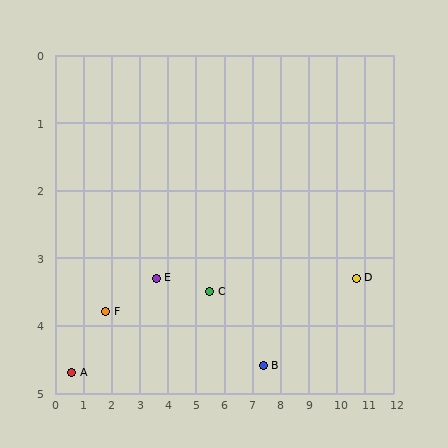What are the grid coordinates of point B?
Point B is at approximately (7.4, 4.6).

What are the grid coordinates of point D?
Point D is at approximately (10.7, 3.3).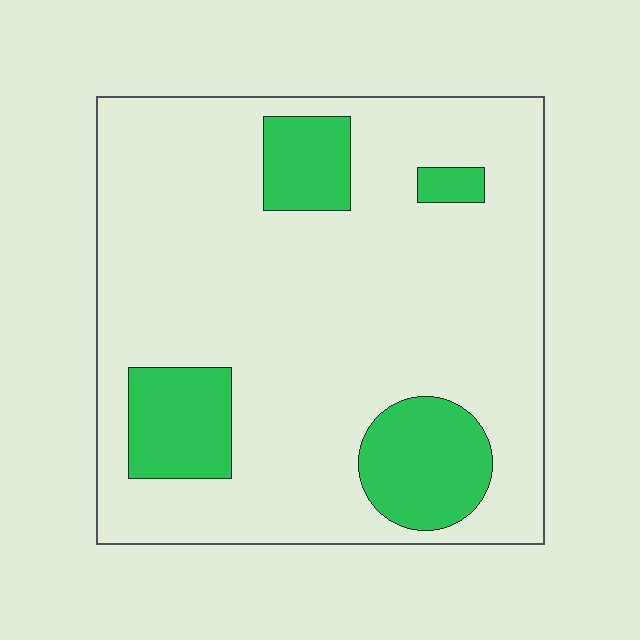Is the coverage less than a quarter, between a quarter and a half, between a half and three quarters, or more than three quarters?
Less than a quarter.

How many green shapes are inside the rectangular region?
4.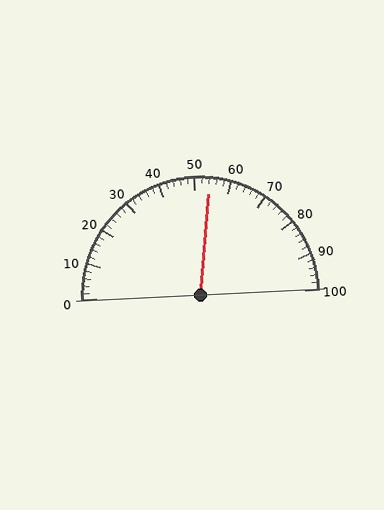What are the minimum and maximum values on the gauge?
The gauge ranges from 0 to 100.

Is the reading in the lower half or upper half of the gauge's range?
The reading is in the upper half of the range (0 to 100).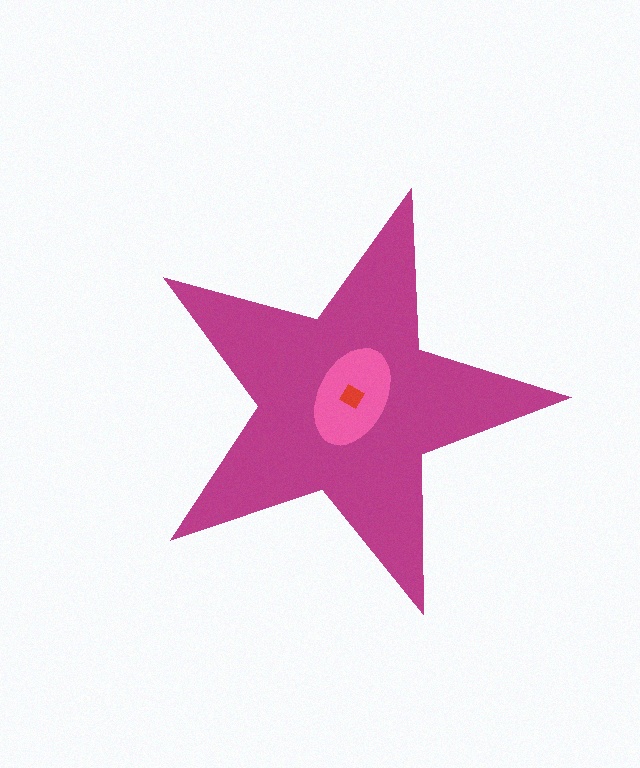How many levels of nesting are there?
3.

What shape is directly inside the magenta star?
The pink ellipse.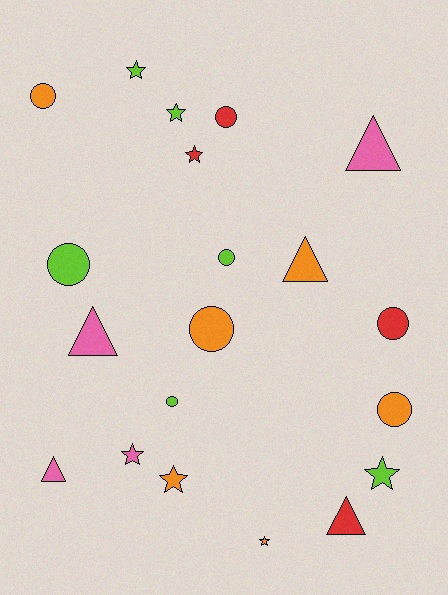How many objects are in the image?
There are 20 objects.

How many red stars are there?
There is 1 red star.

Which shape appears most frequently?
Circle, with 8 objects.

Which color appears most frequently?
Lime, with 6 objects.